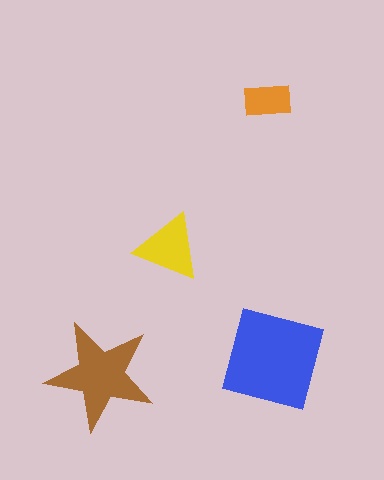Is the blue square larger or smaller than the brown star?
Larger.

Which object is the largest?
The blue square.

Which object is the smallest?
The orange rectangle.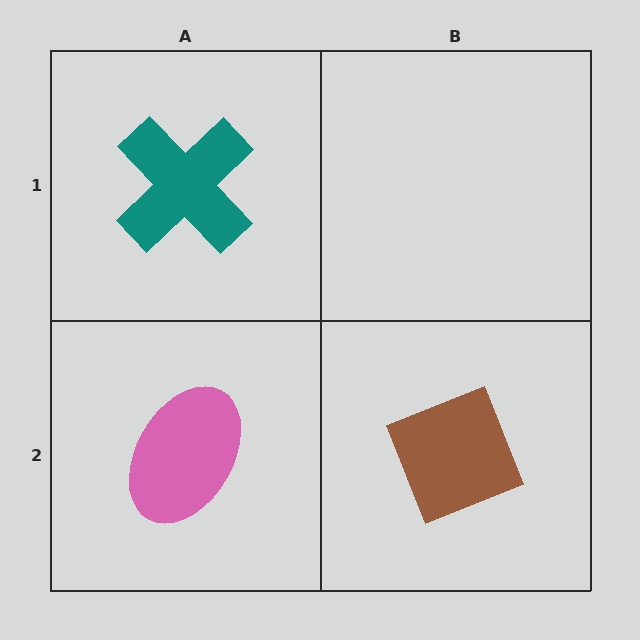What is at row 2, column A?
A pink ellipse.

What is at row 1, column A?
A teal cross.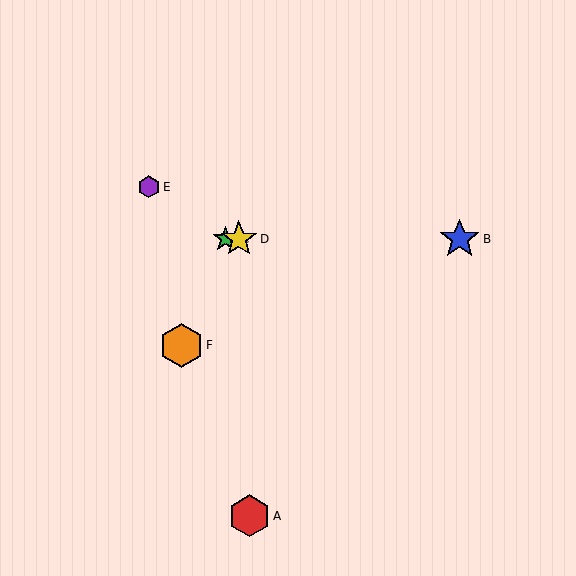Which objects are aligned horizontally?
Objects B, C, D are aligned horizontally.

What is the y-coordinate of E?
Object E is at y≈187.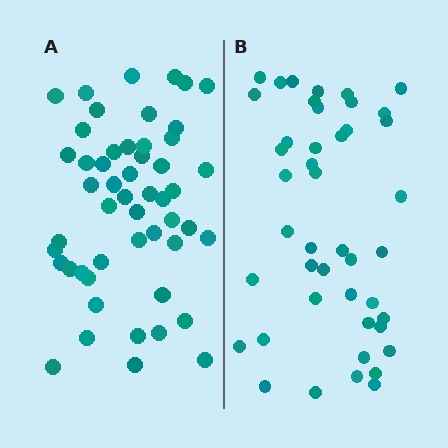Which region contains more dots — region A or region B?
Region A (the left region) has more dots.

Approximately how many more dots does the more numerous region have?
Region A has roughly 8 or so more dots than region B.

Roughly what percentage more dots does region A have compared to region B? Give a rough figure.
About 15% more.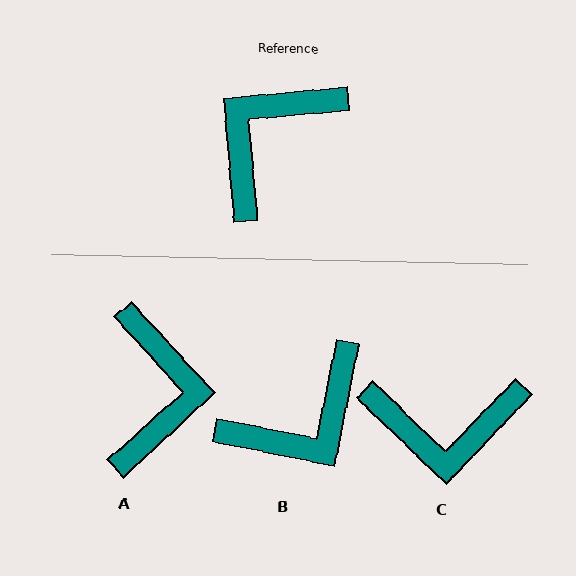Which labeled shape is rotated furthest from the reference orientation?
B, about 164 degrees away.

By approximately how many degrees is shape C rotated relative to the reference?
Approximately 131 degrees counter-clockwise.